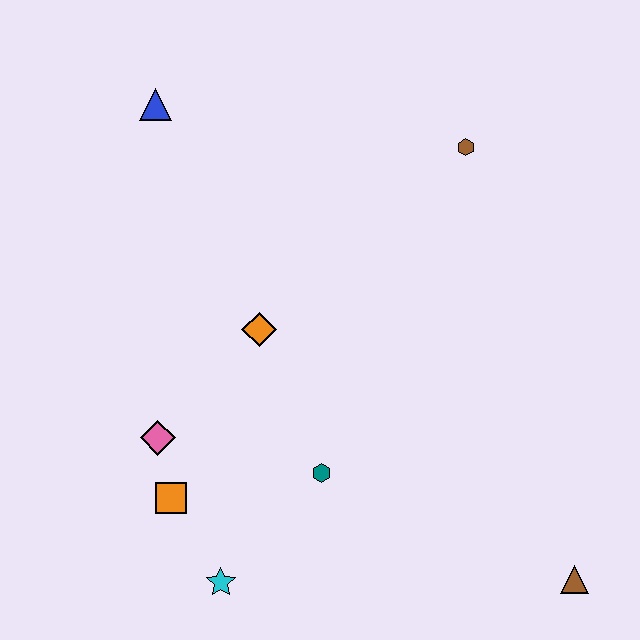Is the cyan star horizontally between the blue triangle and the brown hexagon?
Yes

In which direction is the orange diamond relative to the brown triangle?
The orange diamond is to the left of the brown triangle.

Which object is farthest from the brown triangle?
The blue triangle is farthest from the brown triangle.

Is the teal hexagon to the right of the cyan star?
Yes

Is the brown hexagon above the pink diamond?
Yes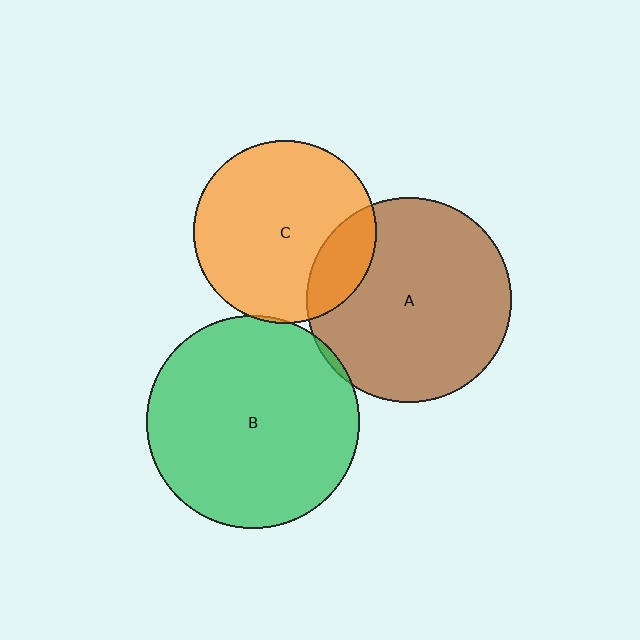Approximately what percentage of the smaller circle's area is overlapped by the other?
Approximately 5%.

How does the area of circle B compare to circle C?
Approximately 1.4 times.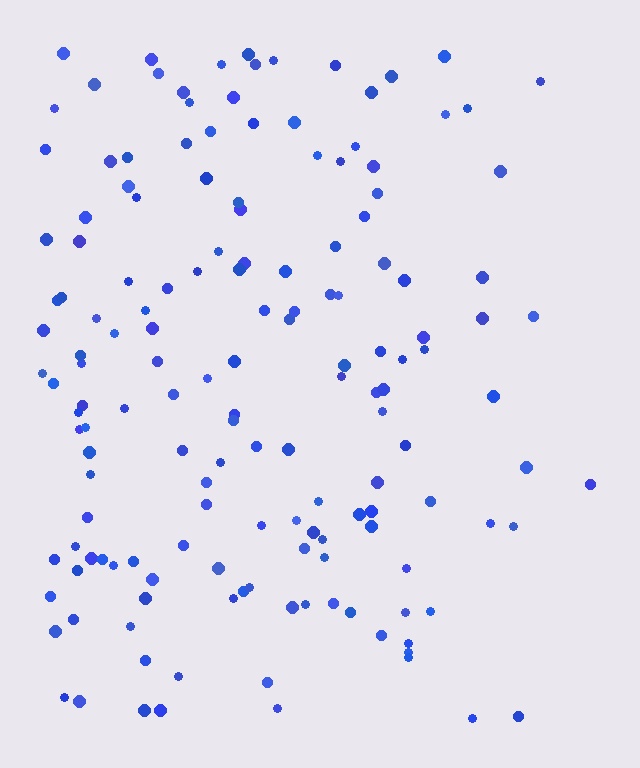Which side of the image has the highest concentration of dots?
The left.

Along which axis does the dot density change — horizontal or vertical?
Horizontal.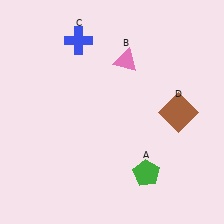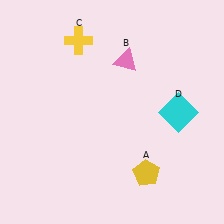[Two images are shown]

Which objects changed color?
A changed from green to yellow. C changed from blue to yellow. D changed from brown to cyan.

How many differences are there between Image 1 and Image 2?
There are 3 differences between the two images.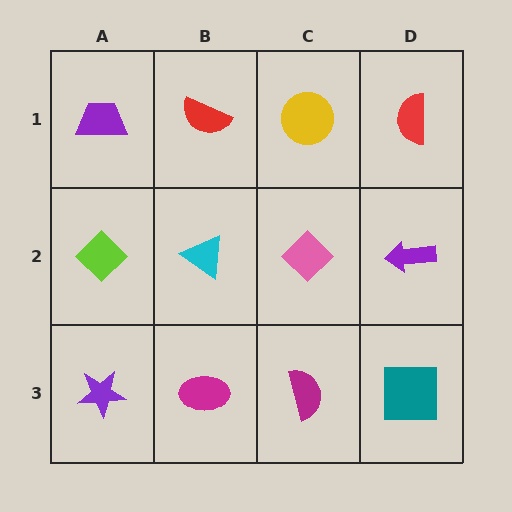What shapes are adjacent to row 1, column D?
A purple arrow (row 2, column D), a yellow circle (row 1, column C).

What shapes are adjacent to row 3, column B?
A cyan triangle (row 2, column B), a purple star (row 3, column A), a magenta semicircle (row 3, column C).